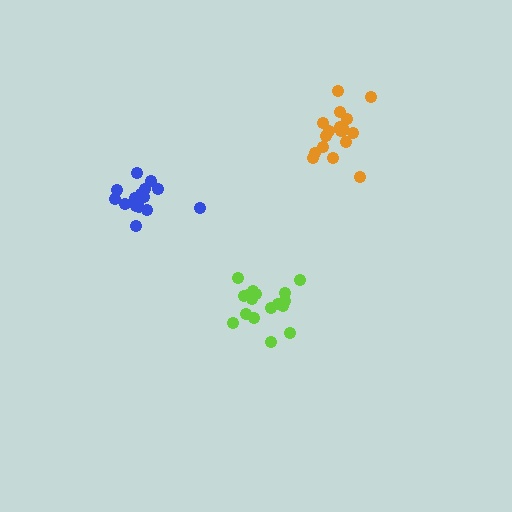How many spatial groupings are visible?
There are 3 spatial groupings.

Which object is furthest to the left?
The blue cluster is leftmost.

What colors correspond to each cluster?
The clusters are colored: lime, orange, blue.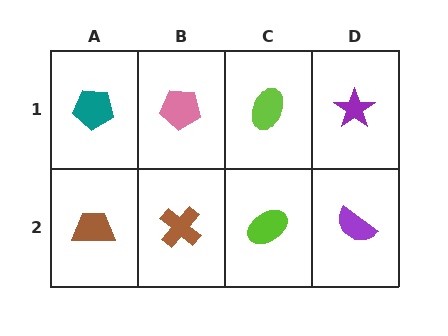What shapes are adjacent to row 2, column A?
A teal pentagon (row 1, column A), a brown cross (row 2, column B).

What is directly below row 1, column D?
A purple semicircle.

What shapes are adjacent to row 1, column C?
A lime ellipse (row 2, column C), a pink pentagon (row 1, column B), a purple star (row 1, column D).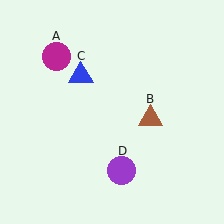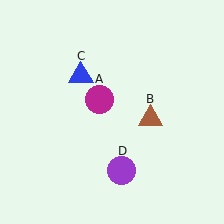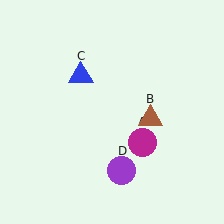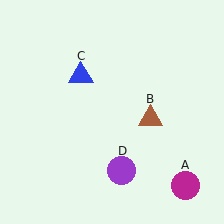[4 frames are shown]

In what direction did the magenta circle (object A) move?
The magenta circle (object A) moved down and to the right.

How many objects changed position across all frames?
1 object changed position: magenta circle (object A).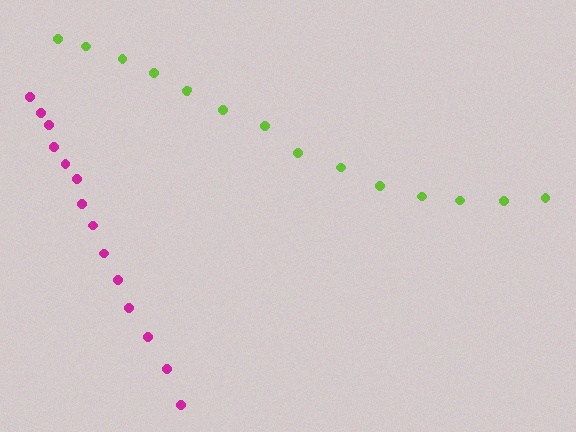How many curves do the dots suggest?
There are 2 distinct paths.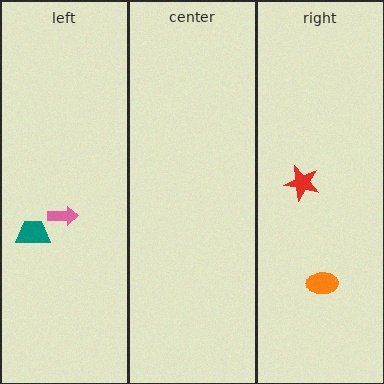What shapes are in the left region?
The teal trapezoid, the pink arrow.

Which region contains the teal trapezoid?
The left region.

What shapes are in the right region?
The red star, the orange ellipse.